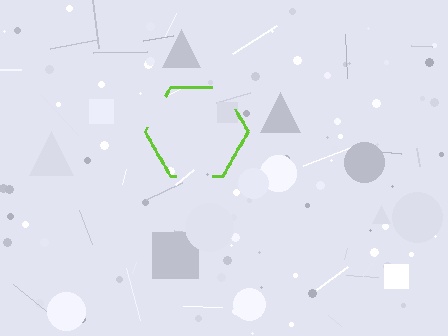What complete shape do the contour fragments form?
The contour fragments form a hexagon.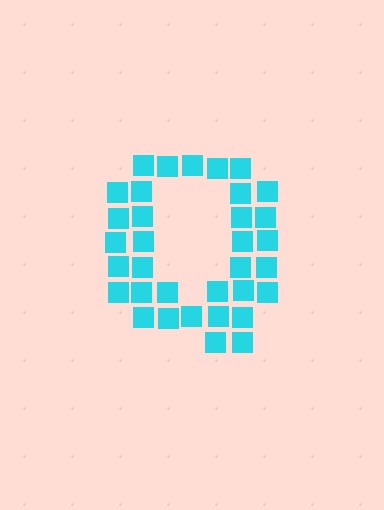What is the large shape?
The large shape is the letter Q.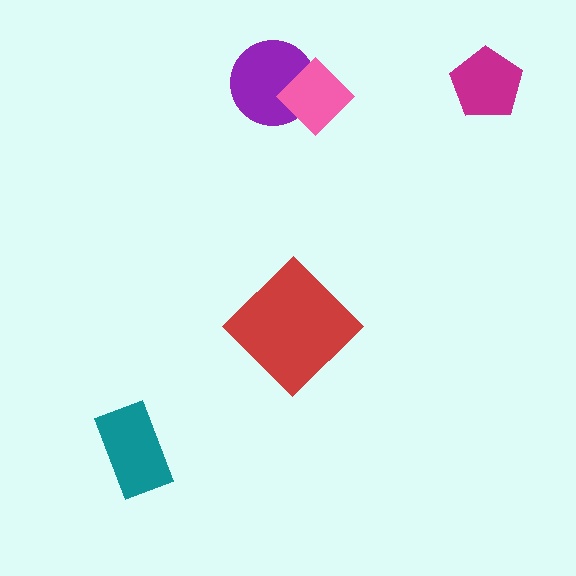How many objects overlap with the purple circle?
1 object overlaps with the purple circle.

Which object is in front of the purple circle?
The pink diamond is in front of the purple circle.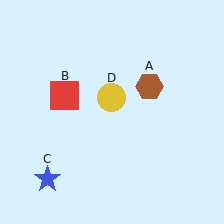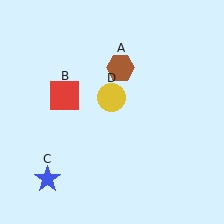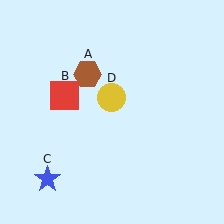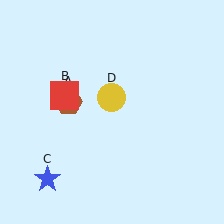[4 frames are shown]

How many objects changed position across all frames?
1 object changed position: brown hexagon (object A).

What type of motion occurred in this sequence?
The brown hexagon (object A) rotated counterclockwise around the center of the scene.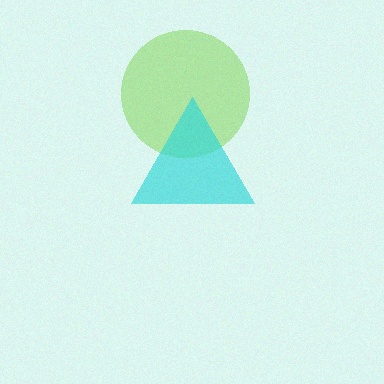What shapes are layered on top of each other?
The layered shapes are: a lime circle, a cyan triangle.